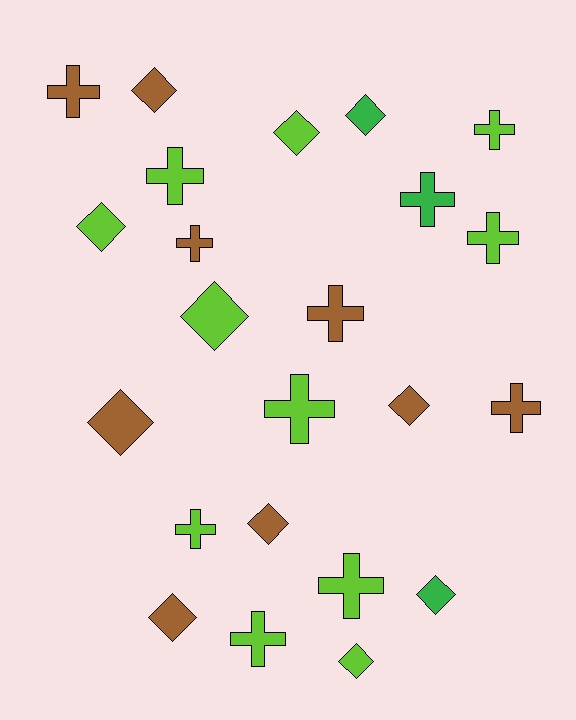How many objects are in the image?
There are 23 objects.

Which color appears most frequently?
Lime, with 11 objects.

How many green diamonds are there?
There are 2 green diamonds.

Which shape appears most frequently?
Cross, with 12 objects.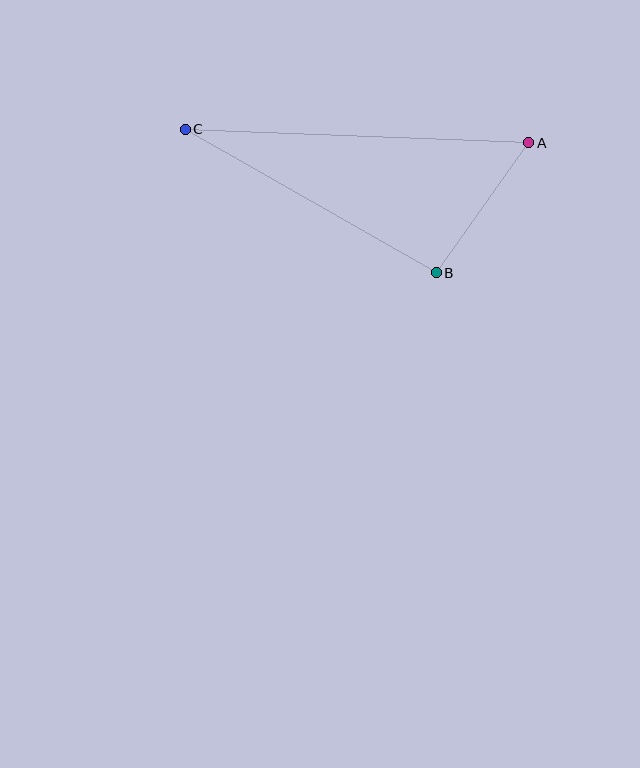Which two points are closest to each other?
Points A and B are closest to each other.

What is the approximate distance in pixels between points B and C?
The distance between B and C is approximately 289 pixels.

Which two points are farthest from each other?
Points A and C are farthest from each other.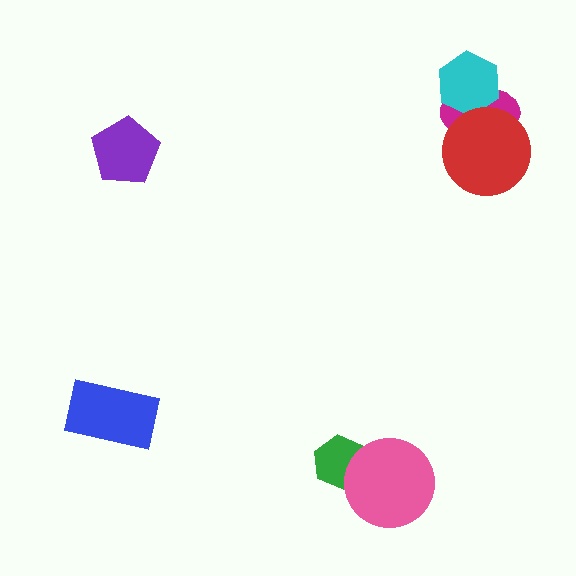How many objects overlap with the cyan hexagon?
1 object overlaps with the cyan hexagon.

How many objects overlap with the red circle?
1 object overlaps with the red circle.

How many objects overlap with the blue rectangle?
0 objects overlap with the blue rectangle.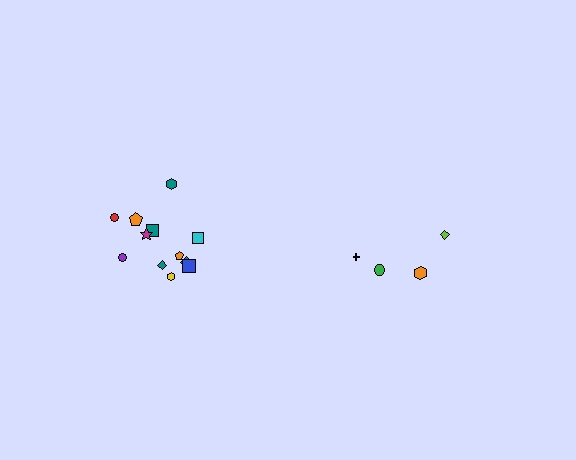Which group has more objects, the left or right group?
The left group.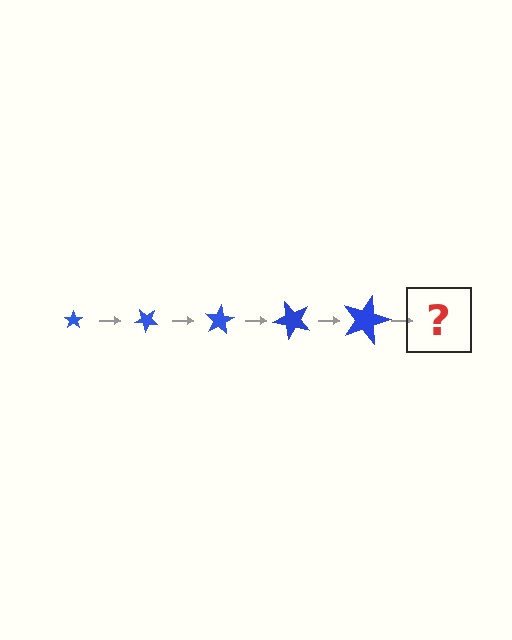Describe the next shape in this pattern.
It should be a star, larger than the previous one and rotated 200 degrees from the start.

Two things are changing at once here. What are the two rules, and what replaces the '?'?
The two rules are that the star grows larger each step and it rotates 40 degrees each step. The '?' should be a star, larger than the previous one and rotated 200 degrees from the start.